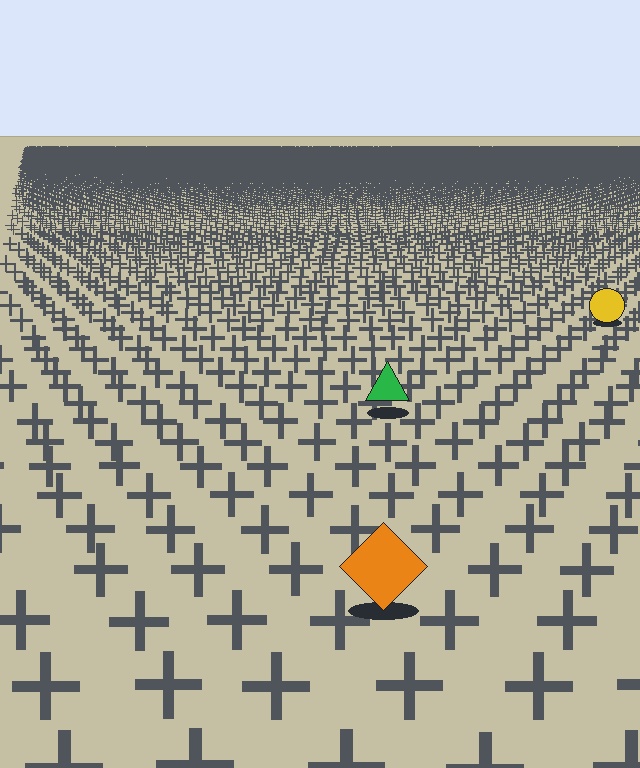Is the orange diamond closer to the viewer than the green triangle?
Yes. The orange diamond is closer — you can tell from the texture gradient: the ground texture is coarser near it.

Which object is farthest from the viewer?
The yellow circle is farthest from the viewer. It appears smaller and the ground texture around it is denser.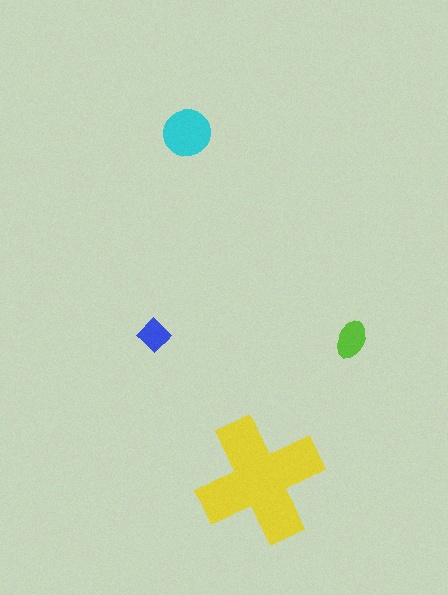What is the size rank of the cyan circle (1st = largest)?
2nd.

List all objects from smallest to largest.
The blue diamond, the lime ellipse, the cyan circle, the yellow cross.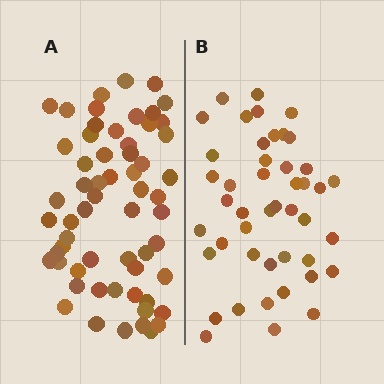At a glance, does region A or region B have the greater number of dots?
Region A (the left region) has more dots.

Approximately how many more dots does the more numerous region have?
Region A has approximately 15 more dots than region B.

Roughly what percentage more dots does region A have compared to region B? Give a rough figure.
About 35% more.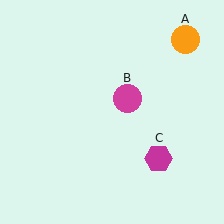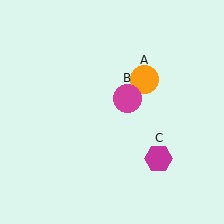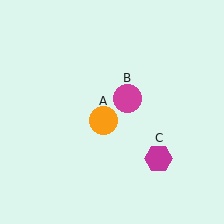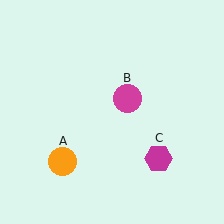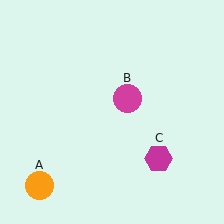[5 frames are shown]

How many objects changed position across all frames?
1 object changed position: orange circle (object A).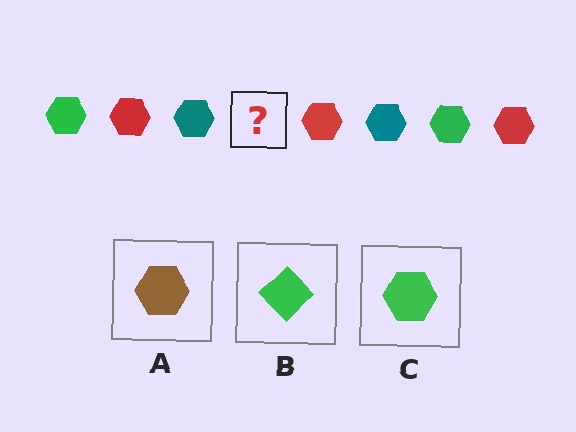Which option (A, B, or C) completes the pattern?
C.